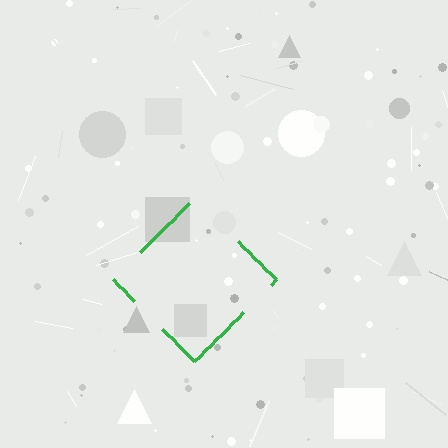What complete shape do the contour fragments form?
The contour fragments form a diamond.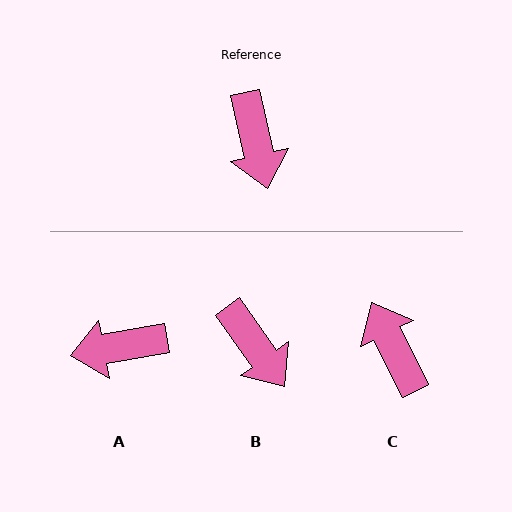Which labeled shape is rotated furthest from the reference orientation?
C, about 167 degrees away.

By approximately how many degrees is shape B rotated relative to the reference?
Approximately 23 degrees counter-clockwise.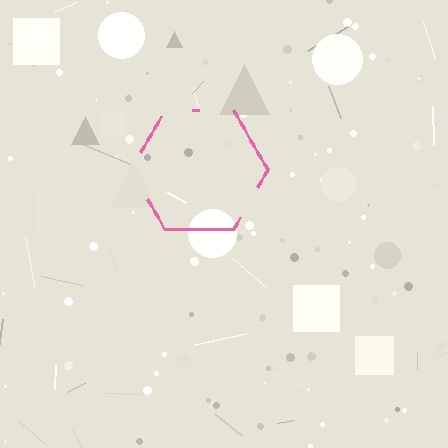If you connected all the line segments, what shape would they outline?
They would outline a hexagon.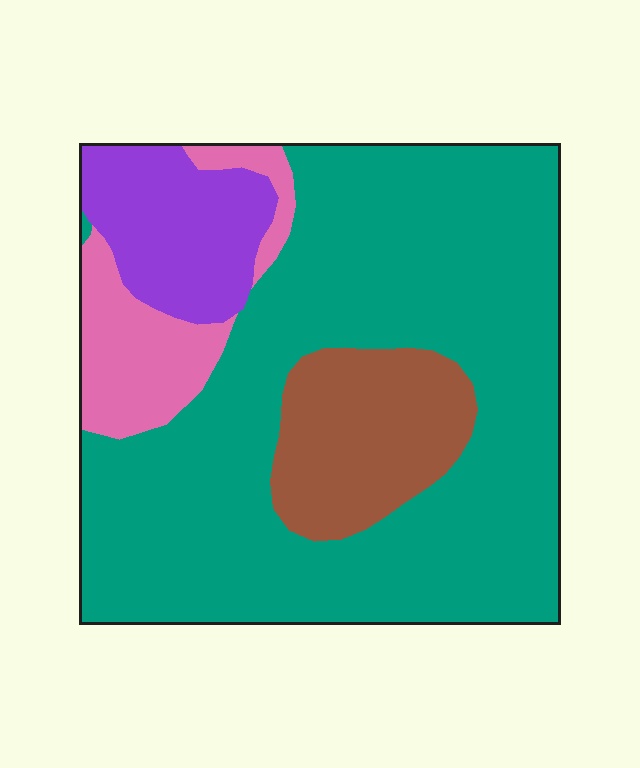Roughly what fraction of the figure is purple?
Purple covers roughly 10% of the figure.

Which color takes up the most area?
Teal, at roughly 65%.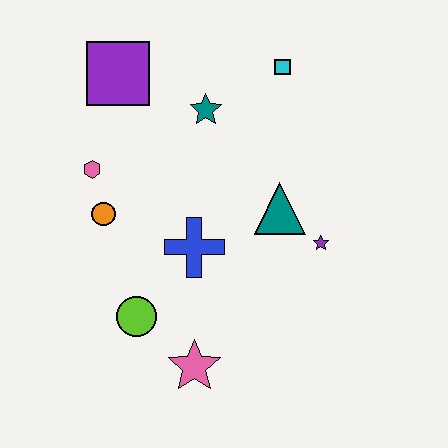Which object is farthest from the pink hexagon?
The purple star is farthest from the pink hexagon.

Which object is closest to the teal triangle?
The purple star is closest to the teal triangle.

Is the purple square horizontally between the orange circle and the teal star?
Yes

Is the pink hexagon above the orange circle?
Yes